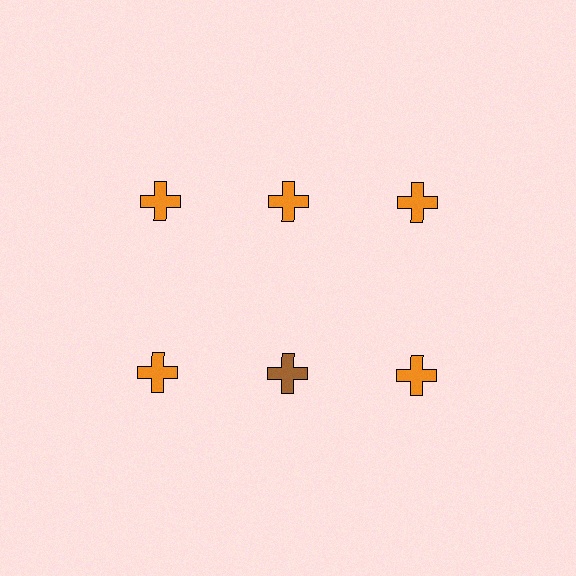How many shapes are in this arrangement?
There are 6 shapes arranged in a grid pattern.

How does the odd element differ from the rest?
It has a different color: brown instead of orange.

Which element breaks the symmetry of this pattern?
The brown cross in the second row, second from left column breaks the symmetry. All other shapes are orange crosses.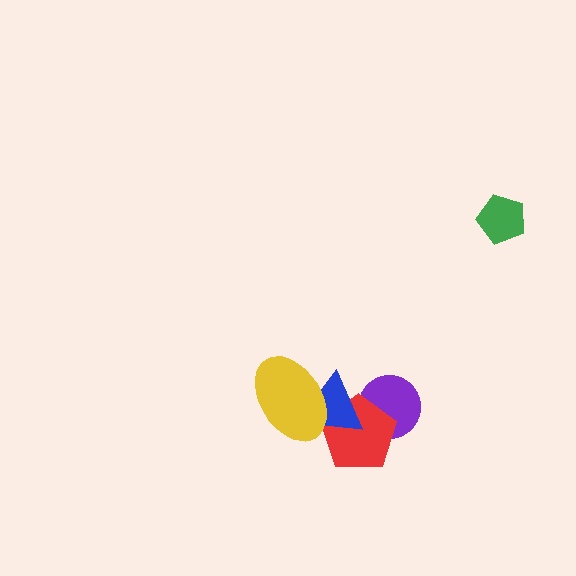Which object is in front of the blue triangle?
The yellow ellipse is in front of the blue triangle.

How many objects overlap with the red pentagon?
3 objects overlap with the red pentagon.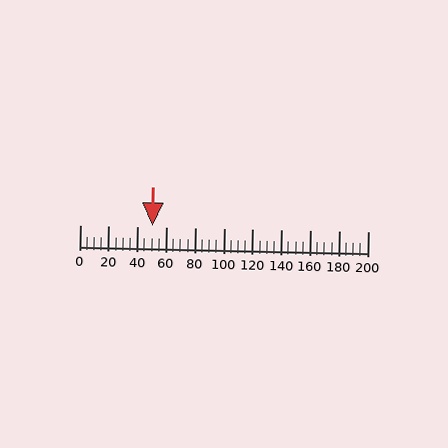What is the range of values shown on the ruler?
The ruler shows values from 0 to 200.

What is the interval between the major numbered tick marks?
The major tick marks are spaced 20 units apart.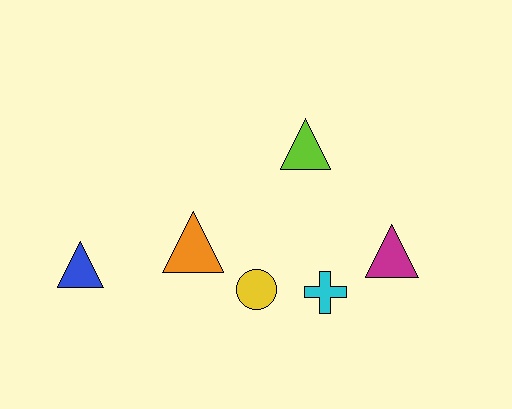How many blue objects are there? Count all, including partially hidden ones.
There is 1 blue object.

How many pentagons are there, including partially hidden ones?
There are no pentagons.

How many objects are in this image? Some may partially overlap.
There are 6 objects.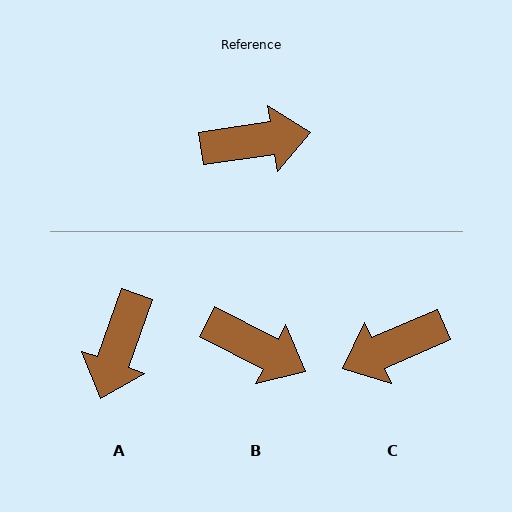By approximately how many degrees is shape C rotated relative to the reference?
Approximately 165 degrees clockwise.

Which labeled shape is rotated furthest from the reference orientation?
C, about 165 degrees away.